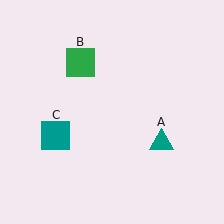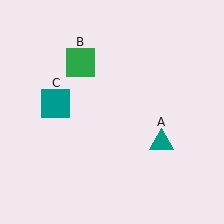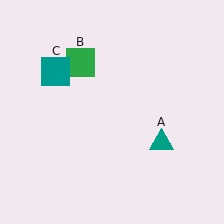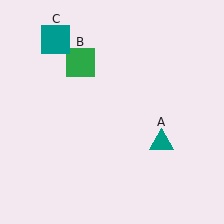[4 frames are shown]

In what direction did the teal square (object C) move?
The teal square (object C) moved up.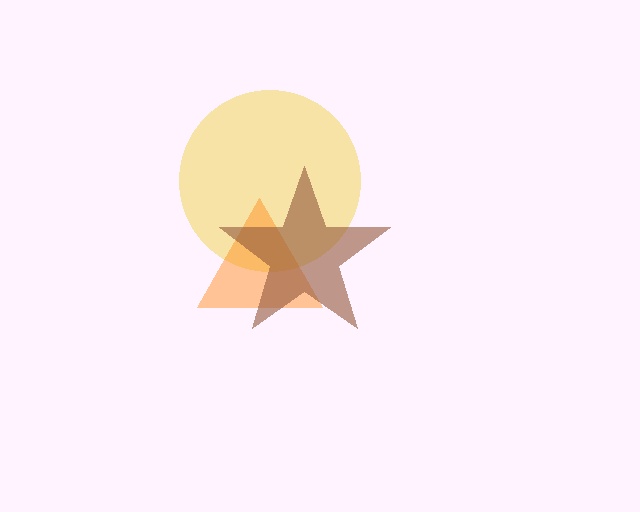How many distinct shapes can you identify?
There are 3 distinct shapes: a yellow circle, an orange triangle, a brown star.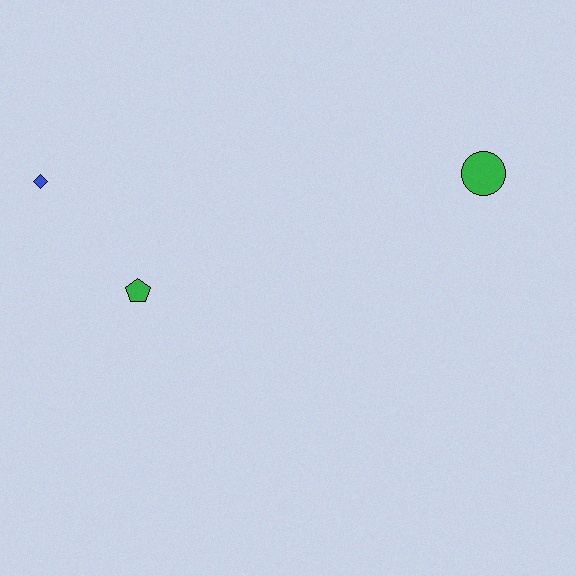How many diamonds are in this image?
There is 1 diamond.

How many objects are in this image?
There are 3 objects.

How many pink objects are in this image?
There are no pink objects.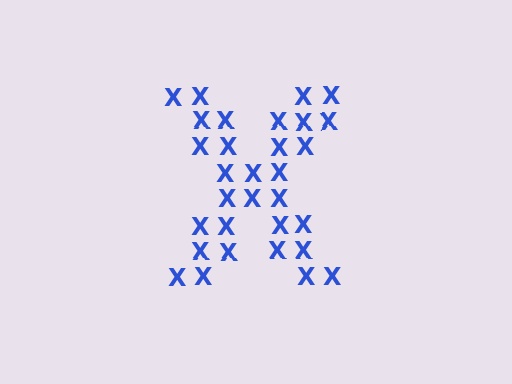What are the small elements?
The small elements are letter X's.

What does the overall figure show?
The overall figure shows the letter X.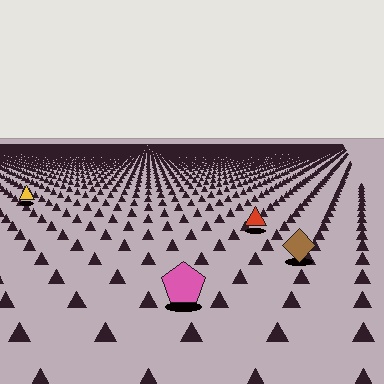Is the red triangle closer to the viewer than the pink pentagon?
No. The pink pentagon is closer — you can tell from the texture gradient: the ground texture is coarser near it.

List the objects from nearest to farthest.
From nearest to farthest: the pink pentagon, the brown diamond, the red triangle, the yellow triangle.